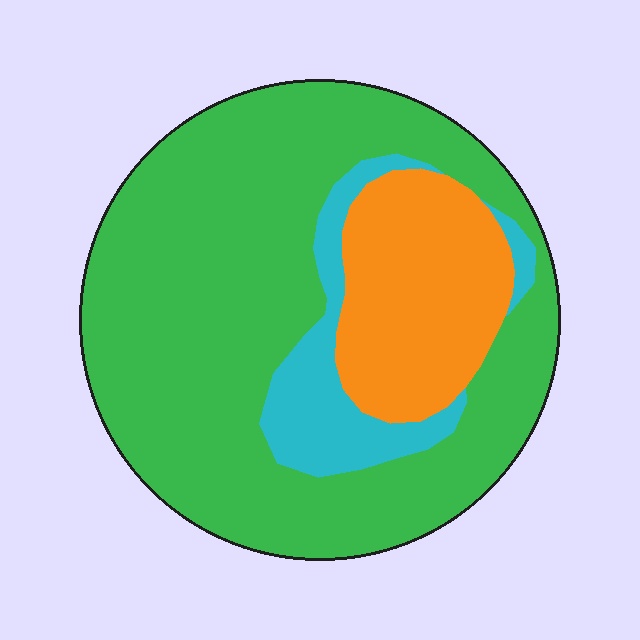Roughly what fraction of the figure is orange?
Orange covers 19% of the figure.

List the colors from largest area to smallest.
From largest to smallest: green, orange, cyan.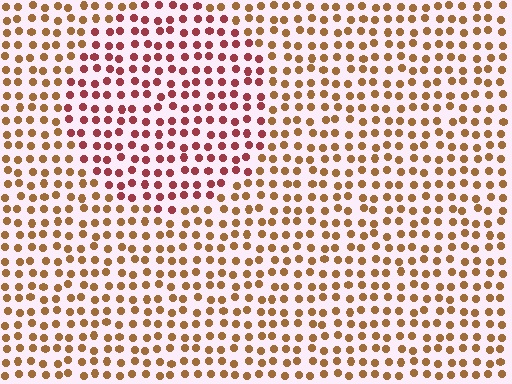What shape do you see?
I see a circle.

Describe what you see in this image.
The image is filled with small brown elements in a uniform arrangement. A circle-shaped region is visible where the elements are tinted to a slightly different hue, forming a subtle color boundary.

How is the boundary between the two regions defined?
The boundary is defined purely by a slight shift in hue (about 39 degrees). Spacing, size, and orientation are identical on both sides.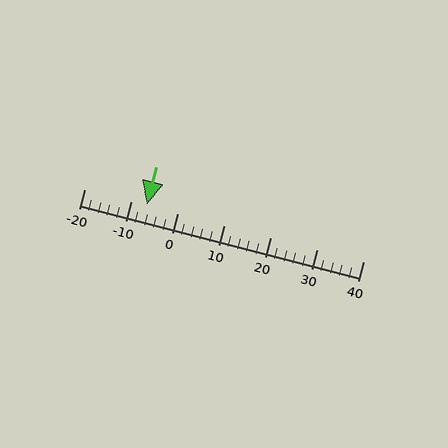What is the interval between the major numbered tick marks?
The major tick marks are spaced 10 units apart.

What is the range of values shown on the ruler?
The ruler shows values from -20 to 40.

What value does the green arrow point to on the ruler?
The green arrow points to approximately -6.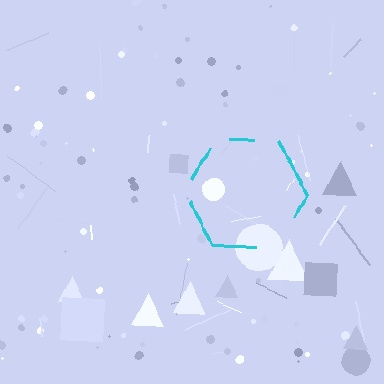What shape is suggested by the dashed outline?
The dashed outline suggests a hexagon.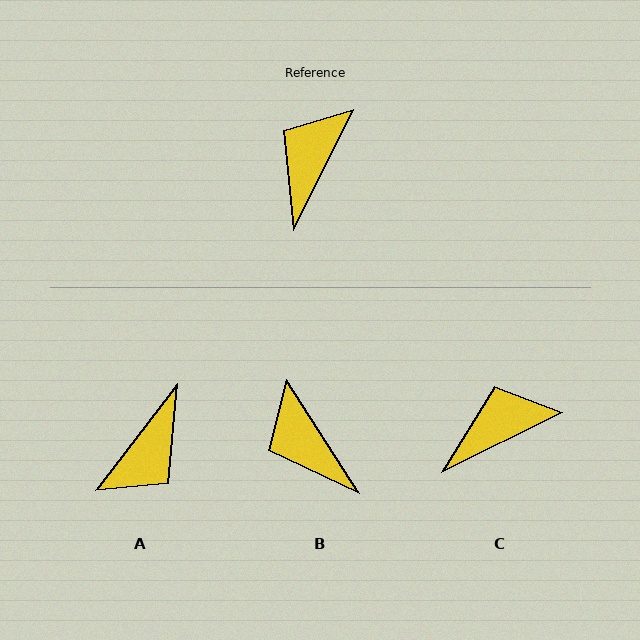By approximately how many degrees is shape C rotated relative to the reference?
Approximately 37 degrees clockwise.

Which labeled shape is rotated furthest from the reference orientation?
A, about 169 degrees away.